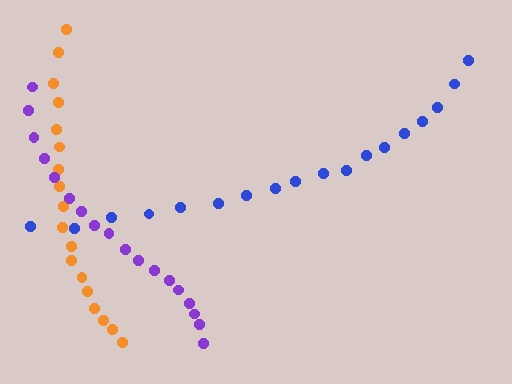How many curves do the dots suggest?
There are 3 distinct paths.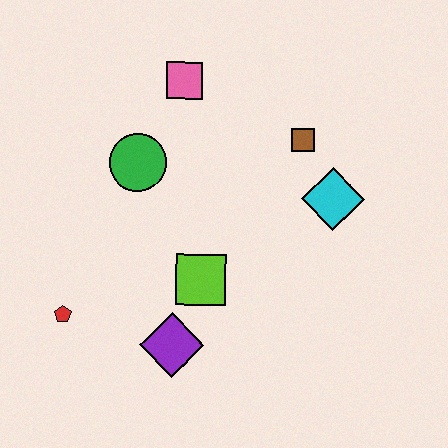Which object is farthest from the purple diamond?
The pink square is farthest from the purple diamond.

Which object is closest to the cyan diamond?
The brown square is closest to the cyan diamond.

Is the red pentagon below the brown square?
Yes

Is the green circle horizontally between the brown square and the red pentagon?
Yes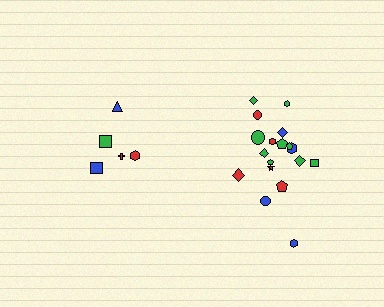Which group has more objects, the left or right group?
The right group.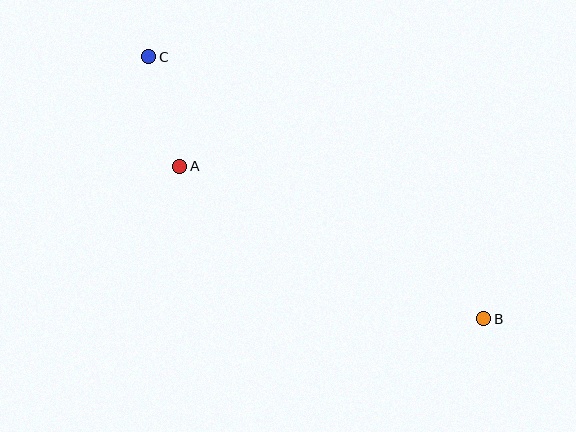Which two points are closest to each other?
Points A and C are closest to each other.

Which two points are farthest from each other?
Points B and C are farthest from each other.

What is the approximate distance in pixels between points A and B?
The distance between A and B is approximately 340 pixels.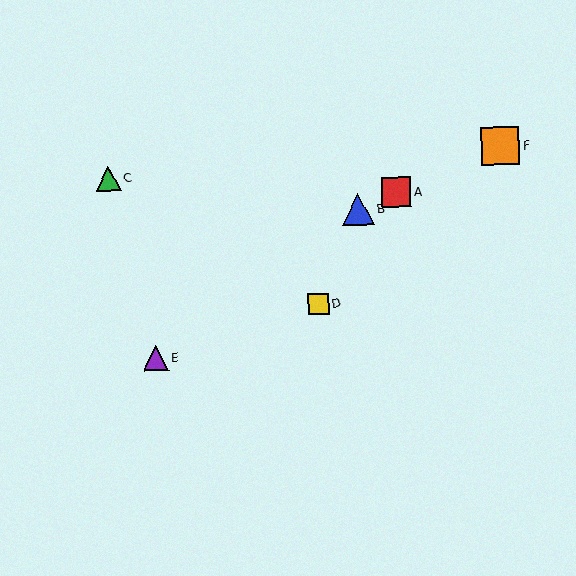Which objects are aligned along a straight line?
Objects A, B, F are aligned along a straight line.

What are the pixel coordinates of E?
Object E is at (156, 358).